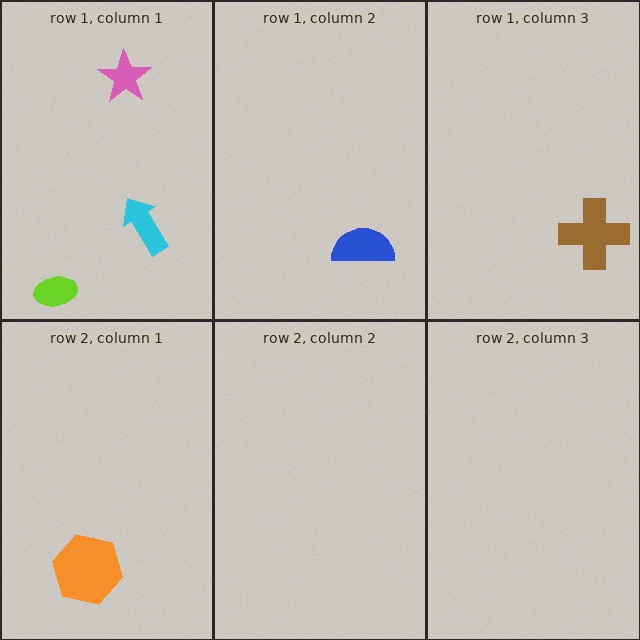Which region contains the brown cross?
The row 1, column 3 region.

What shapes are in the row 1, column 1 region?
The cyan arrow, the pink star, the lime ellipse.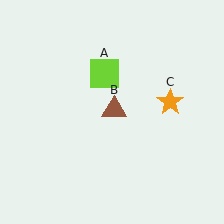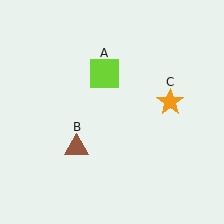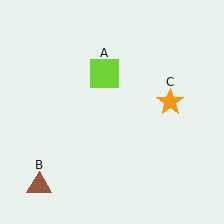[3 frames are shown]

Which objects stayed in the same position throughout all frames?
Lime square (object A) and orange star (object C) remained stationary.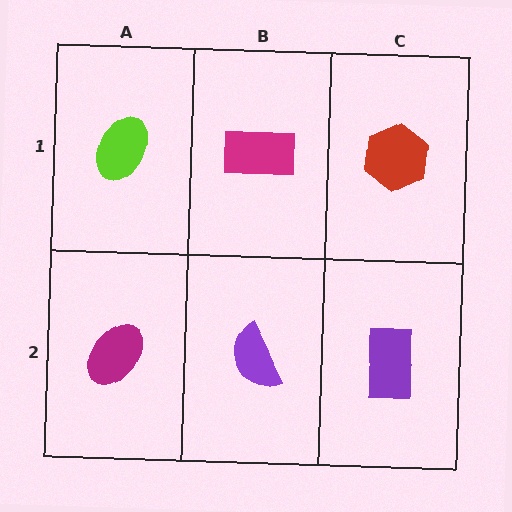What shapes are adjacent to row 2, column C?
A red hexagon (row 1, column C), a purple semicircle (row 2, column B).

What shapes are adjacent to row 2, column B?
A magenta rectangle (row 1, column B), a magenta ellipse (row 2, column A), a purple rectangle (row 2, column C).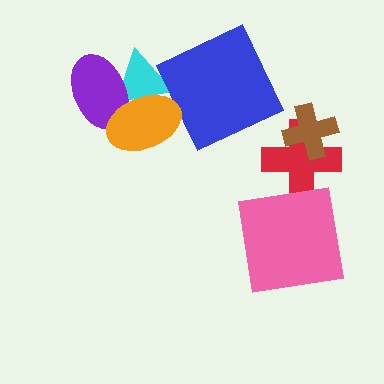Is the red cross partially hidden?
Yes, it is partially covered by another shape.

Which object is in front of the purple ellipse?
The orange ellipse is in front of the purple ellipse.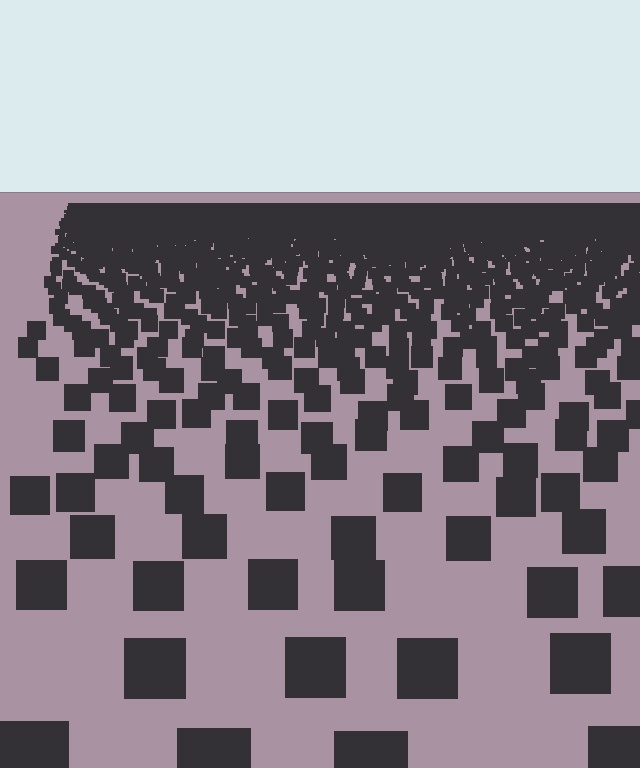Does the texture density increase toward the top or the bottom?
Density increases toward the top.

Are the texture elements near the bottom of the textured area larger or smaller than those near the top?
Larger. Near the bottom, elements are closer to the viewer and appear at a bigger on-screen size.